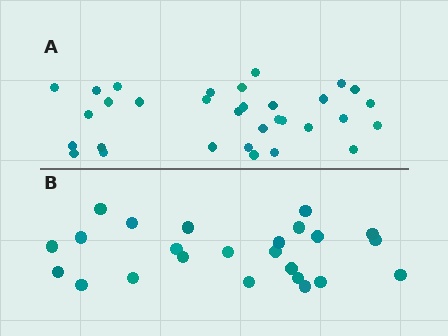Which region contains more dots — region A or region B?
Region A (the top region) has more dots.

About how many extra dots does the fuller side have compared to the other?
Region A has roughly 8 or so more dots than region B.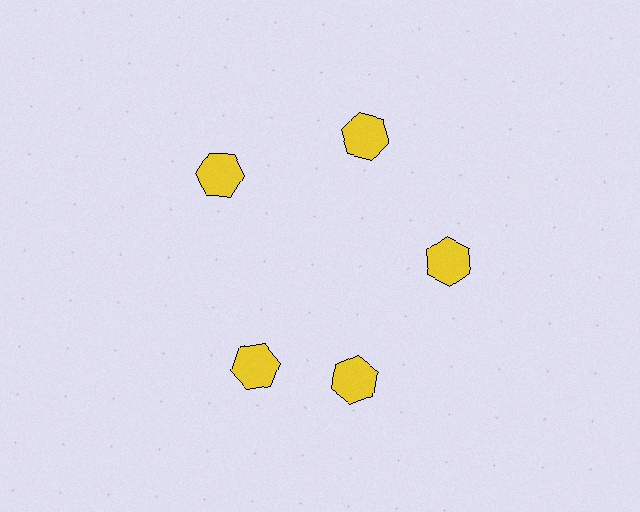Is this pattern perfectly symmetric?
No. The 5 yellow hexagons are arranged in a ring, but one element near the 8 o'clock position is rotated out of alignment along the ring, breaking the 5-fold rotational symmetry.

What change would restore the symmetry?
The symmetry would be restored by rotating it back into even spacing with its neighbors so that all 5 hexagons sit at equal angles and equal distance from the center.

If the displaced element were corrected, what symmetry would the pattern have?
It would have 5-fold rotational symmetry — the pattern would map onto itself every 72 degrees.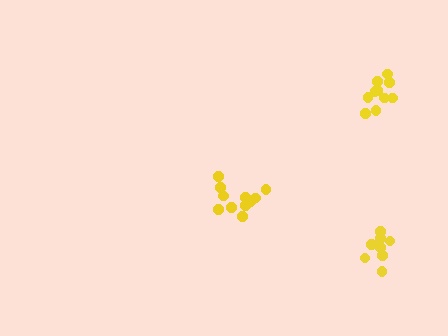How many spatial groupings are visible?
There are 3 spatial groupings.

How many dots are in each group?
Group 1: 11 dots, Group 2: 8 dots, Group 3: 11 dots (30 total).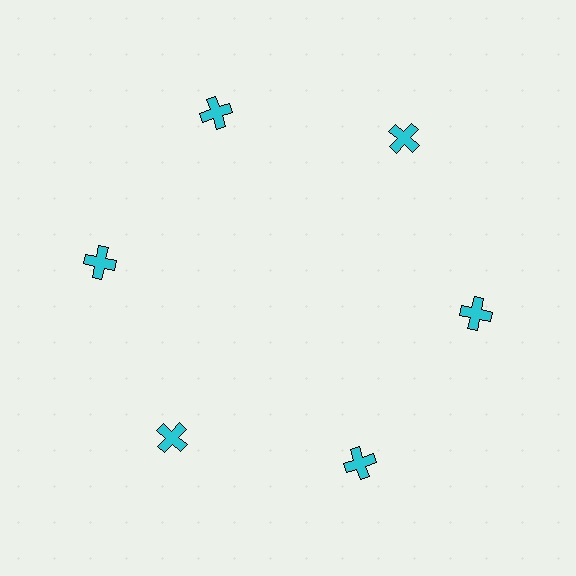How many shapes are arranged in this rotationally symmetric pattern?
There are 6 shapes, arranged in 6 groups of 1.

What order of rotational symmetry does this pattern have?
This pattern has 6-fold rotational symmetry.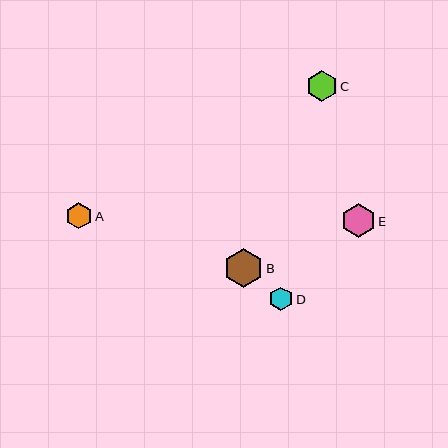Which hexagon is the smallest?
Hexagon D is the smallest with a size of approximately 23 pixels.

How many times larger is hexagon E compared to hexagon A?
Hexagon E is approximately 1.3 times the size of hexagon A.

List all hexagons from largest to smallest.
From largest to smallest: B, E, C, A, D.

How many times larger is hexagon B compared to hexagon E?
Hexagon B is approximately 1.1 times the size of hexagon E.